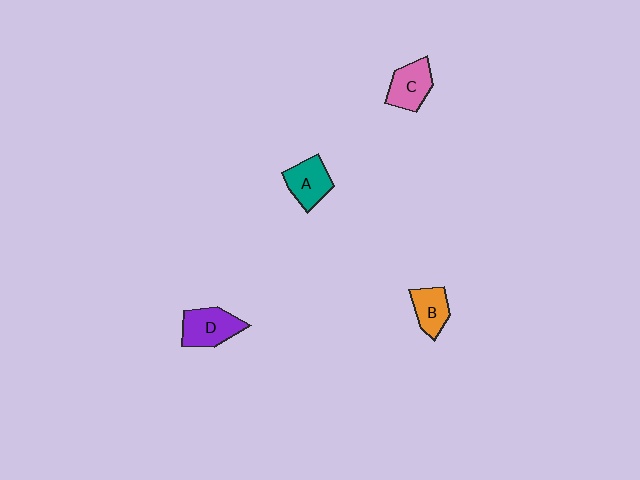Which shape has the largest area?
Shape D (purple).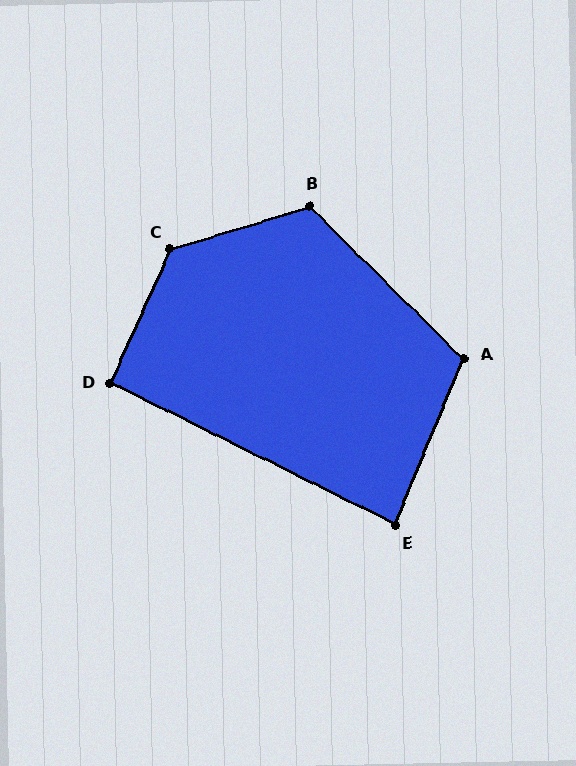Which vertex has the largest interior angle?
C, at approximately 132 degrees.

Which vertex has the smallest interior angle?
E, at approximately 86 degrees.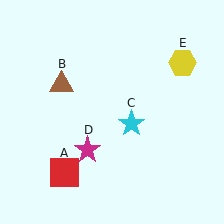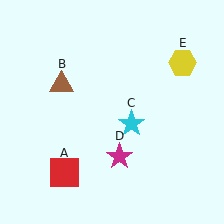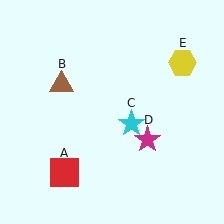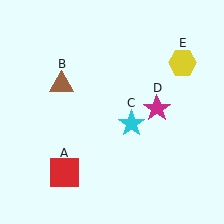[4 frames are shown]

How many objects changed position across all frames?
1 object changed position: magenta star (object D).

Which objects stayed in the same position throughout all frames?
Red square (object A) and brown triangle (object B) and cyan star (object C) and yellow hexagon (object E) remained stationary.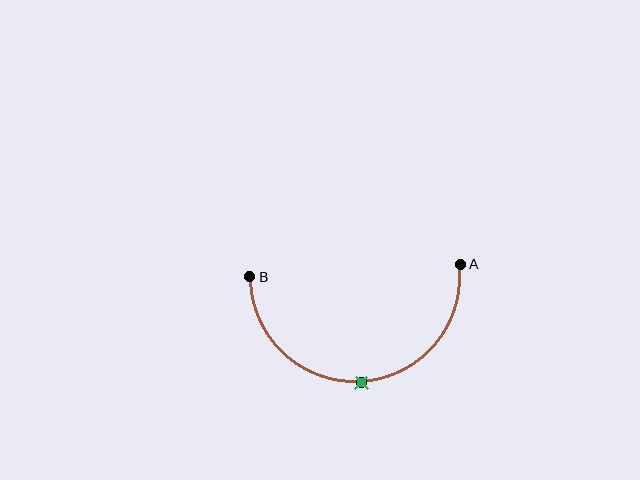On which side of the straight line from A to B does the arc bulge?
The arc bulges below the straight line connecting A and B.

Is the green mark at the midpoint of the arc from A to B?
Yes. The green mark lies on the arc at equal arc-length from both A and B — it is the arc midpoint.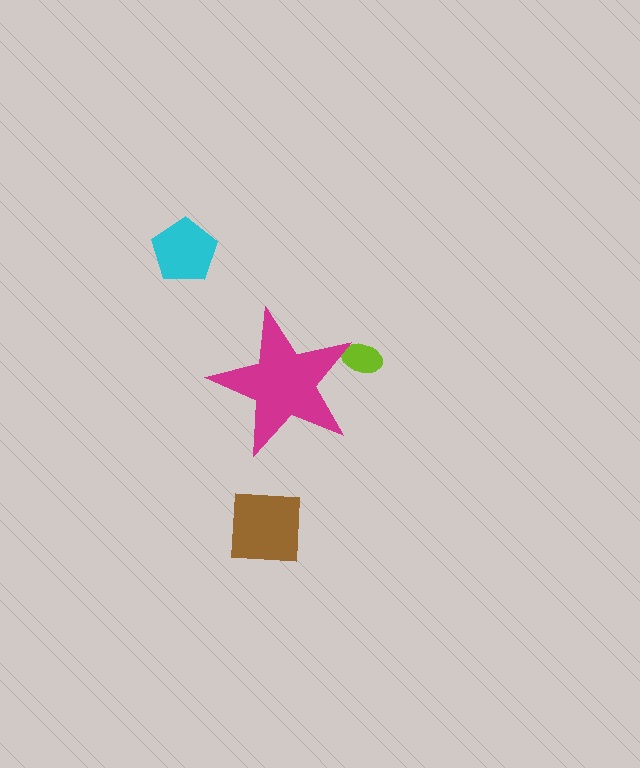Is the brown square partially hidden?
No, the brown square is fully visible.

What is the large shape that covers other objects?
A magenta star.